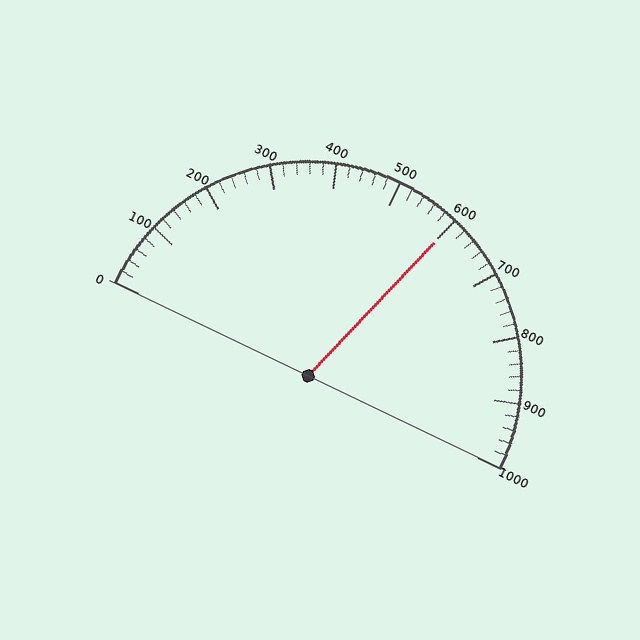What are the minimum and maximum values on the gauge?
The gauge ranges from 0 to 1000.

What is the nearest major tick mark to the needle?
The nearest major tick mark is 600.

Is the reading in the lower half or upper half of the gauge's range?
The reading is in the upper half of the range (0 to 1000).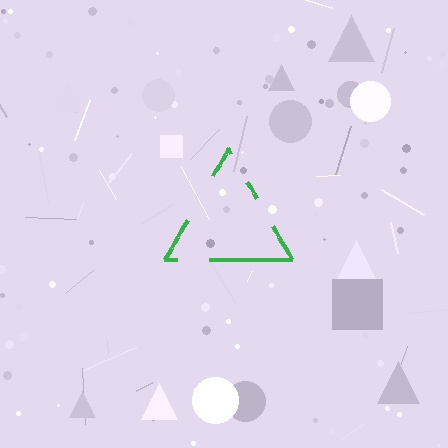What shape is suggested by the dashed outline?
The dashed outline suggests a triangle.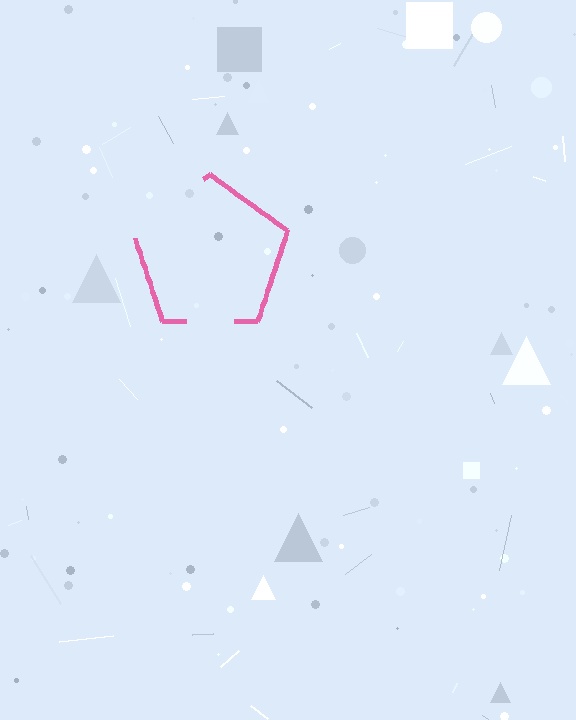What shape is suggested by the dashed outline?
The dashed outline suggests a pentagon.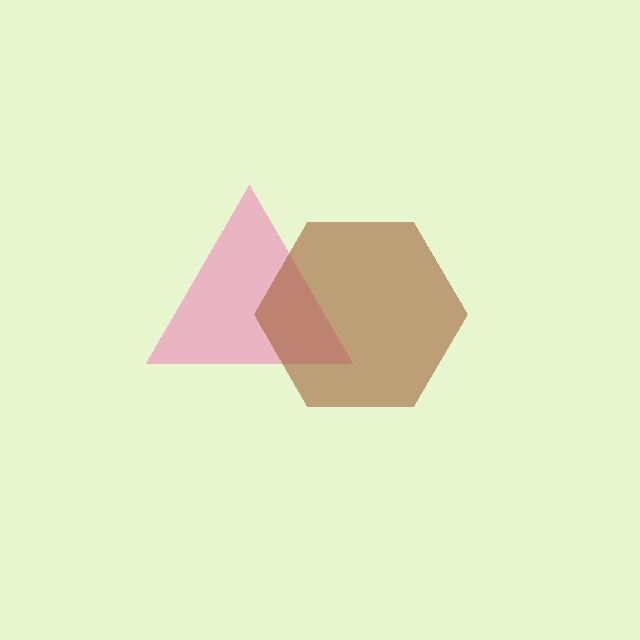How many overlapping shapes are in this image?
There are 2 overlapping shapes in the image.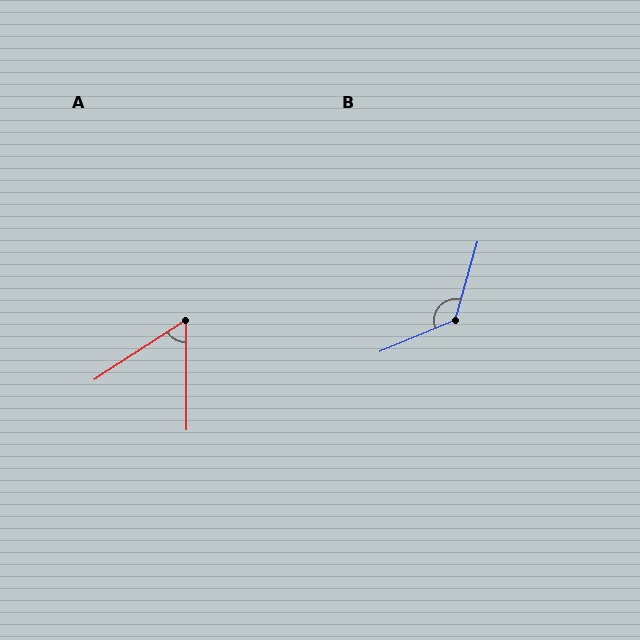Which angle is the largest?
B, at approximately 129 degrees.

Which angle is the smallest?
A, at approximately 57 degrees.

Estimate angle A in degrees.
Approximately 57 degrees.